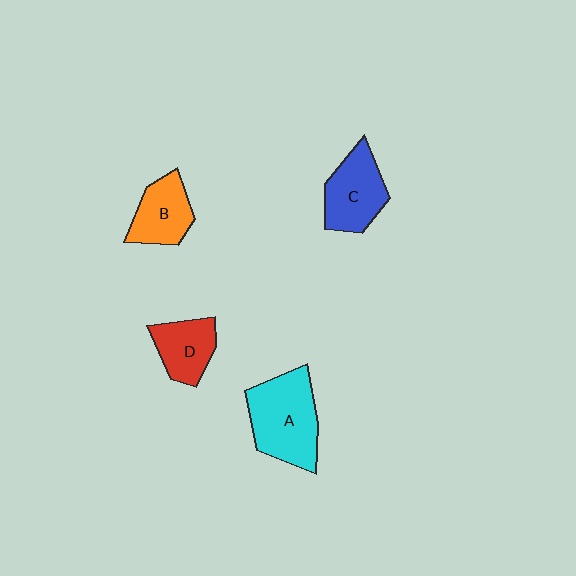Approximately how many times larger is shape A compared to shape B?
Approximately 1.6 times.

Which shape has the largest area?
Shape A (cyan).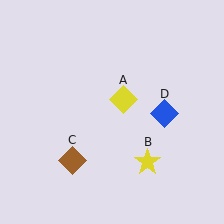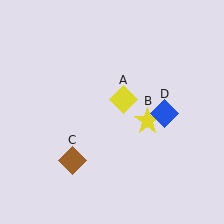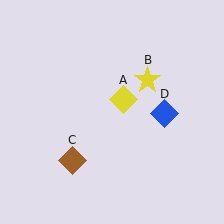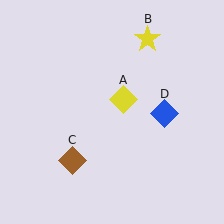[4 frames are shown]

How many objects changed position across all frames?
1 object changed position: yellow star (object B).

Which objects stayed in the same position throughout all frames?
Yellow diamond (object A) and brown diamond (object C) and blue diamond (object D) remained stationary.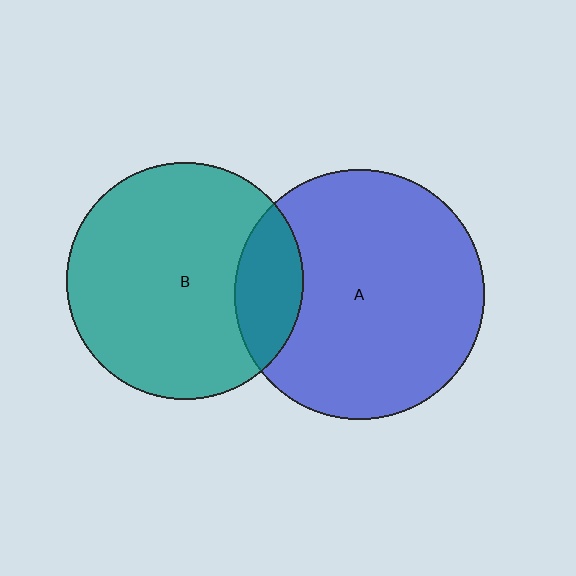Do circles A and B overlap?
Yes.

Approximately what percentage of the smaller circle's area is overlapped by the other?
Approximately 20%.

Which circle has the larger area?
Circle A (blue).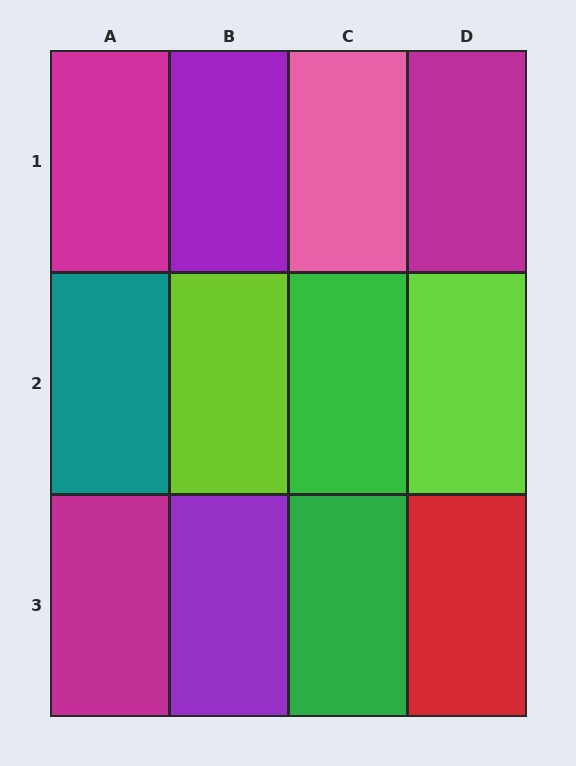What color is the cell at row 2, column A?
Teal.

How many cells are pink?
1 cell is pink.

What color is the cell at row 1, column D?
Magenta.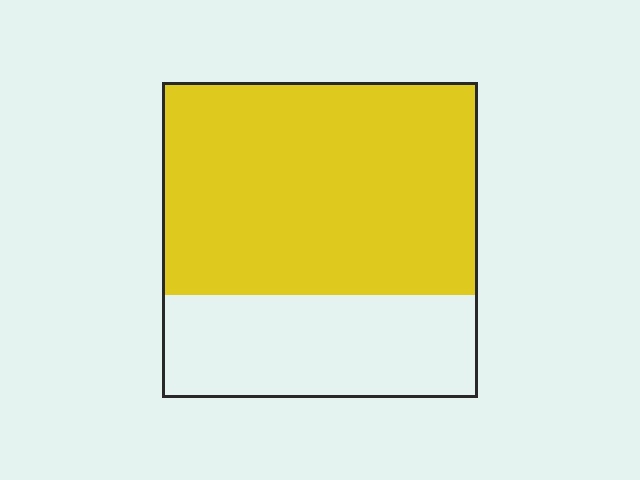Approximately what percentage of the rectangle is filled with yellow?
Approximately 65%.